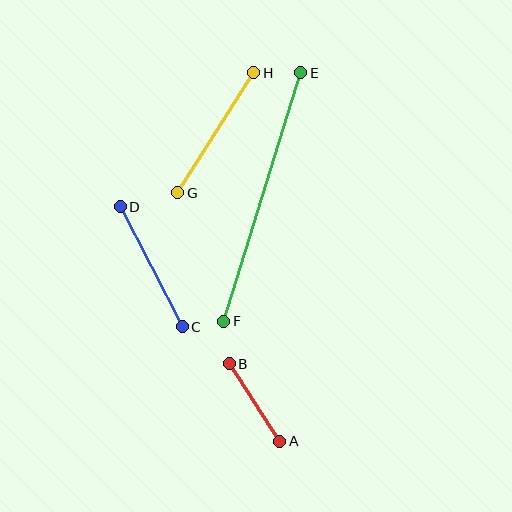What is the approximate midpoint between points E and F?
The midpoint is at approximately (262, 197) pixels.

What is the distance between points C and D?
The distance is approximately 135 pixels.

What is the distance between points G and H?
The distance is approximately 142 pixels.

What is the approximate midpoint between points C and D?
The midpoint is at approximately (151, 267) pixels.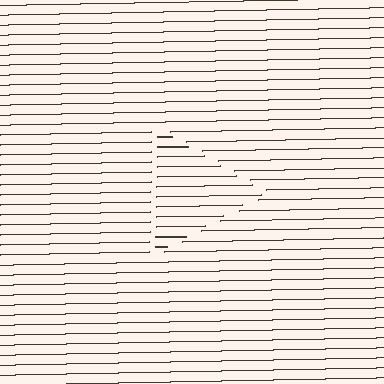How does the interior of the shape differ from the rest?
The interior of the shape contains the same grating, shifted by half a period — the contour is defined by the phase discontinuity where line-ends from the inner and outer gratings abut.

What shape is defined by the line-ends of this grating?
An illusory triangle. The interior of the shape contains the same grating, shifted by half a period — the contour is defined by the phase discontinuity where line-ends from the inner and outer gratings abut.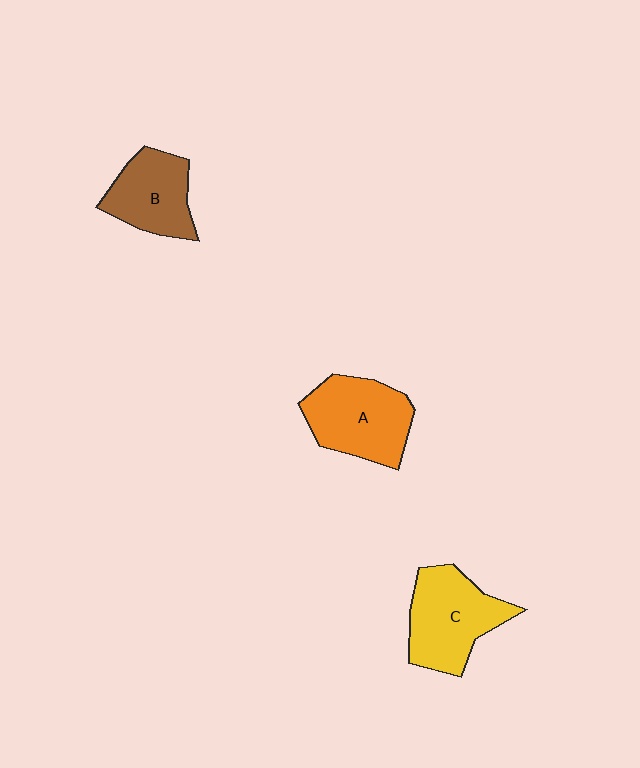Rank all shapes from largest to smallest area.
From largest to smallest: C (yellow), A (orange), B (brown).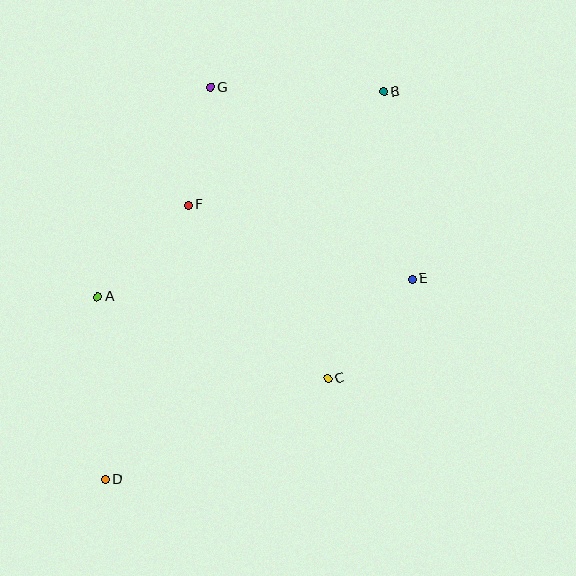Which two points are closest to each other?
Points F and G are closest to each other.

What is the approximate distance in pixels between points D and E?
The distance between D and E is approximately 366 pixels.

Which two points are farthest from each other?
Points B and D are farthest from each other.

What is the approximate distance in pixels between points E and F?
The distance between E and F is approximately 236 pixels.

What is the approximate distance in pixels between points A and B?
The distance between A and B is approximately 351 pixels.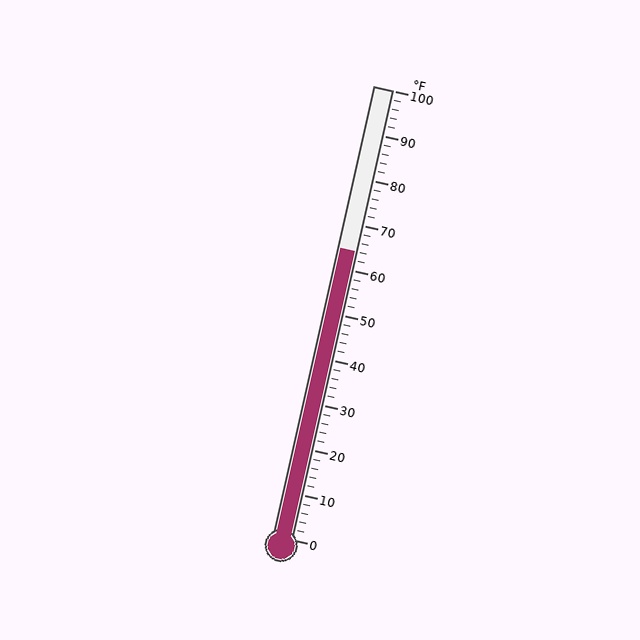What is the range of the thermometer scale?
The thermometer scale ranges from 0°F to 100°F.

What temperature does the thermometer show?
The thermometer shows approximately 64°F.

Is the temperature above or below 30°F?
The temperature is above 30°F.